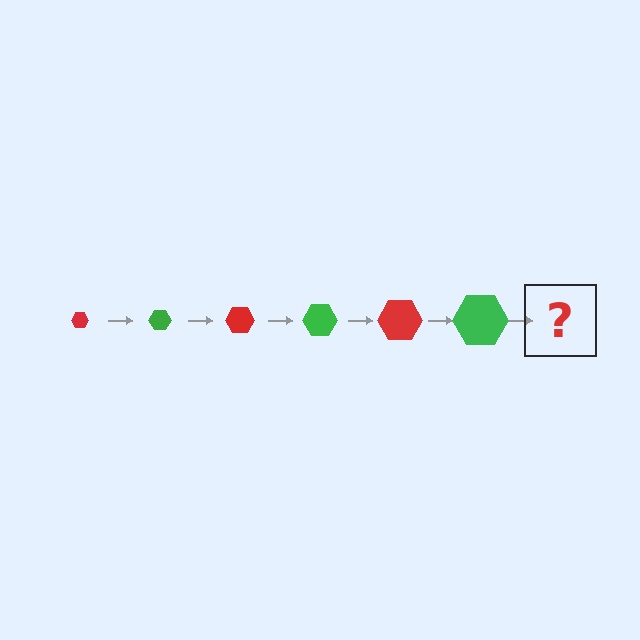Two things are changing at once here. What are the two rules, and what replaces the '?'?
The two rules are that the hexagon grows larger each step and the color cycles through red and green. The '?' should be a red hexagon, larger than the previous one.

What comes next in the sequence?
The next element should be a red hexagon, larger than the previous one.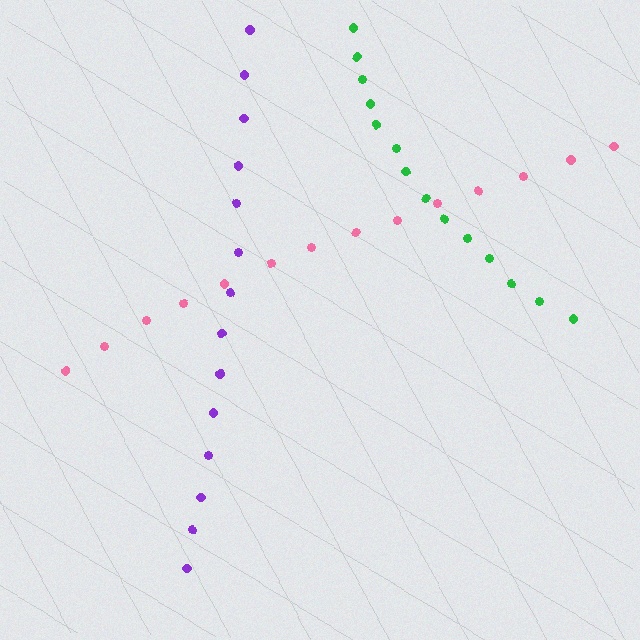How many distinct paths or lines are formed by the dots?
There are 3 distinct paths.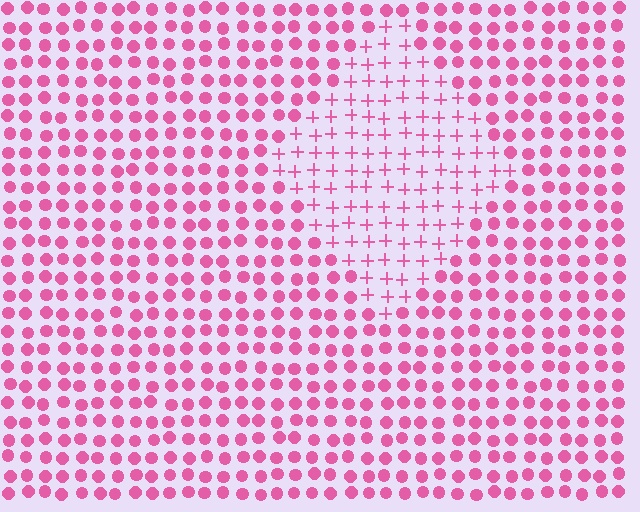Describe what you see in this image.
The image is filled with small pink elements arranged in a uniform grid. A diamond-shaped region contains plus signs, while the surrounding area contains circles. The boundary is defined purely by the change in element shape.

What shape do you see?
I see a diamond.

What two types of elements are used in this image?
The image uses plus signs inside the diamond region and circles outside it.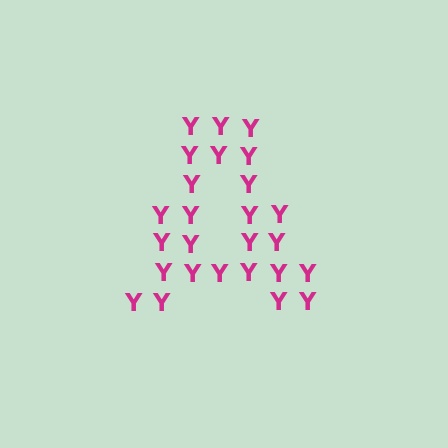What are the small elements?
The small elements are letter Y's.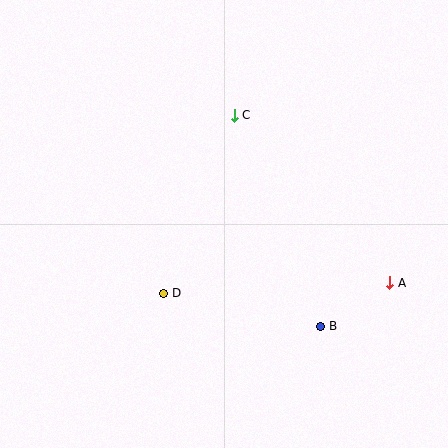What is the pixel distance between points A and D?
The distance between A and D is 226 pixels.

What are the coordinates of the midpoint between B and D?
The midpoint between B and D is at (242, 310).